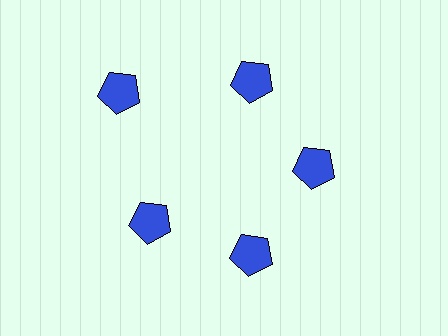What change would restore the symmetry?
The symmetry would be restored by moving it inward, back onto the ring so that all 5 pentagons sit at equal angles and equal distance from the center.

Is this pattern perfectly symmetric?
No. The 5 blue pentagons are arranged in a ring, but one element near the 10 o'clock position is pushed outward from the center, breaking the 5-fold rotational symmetry.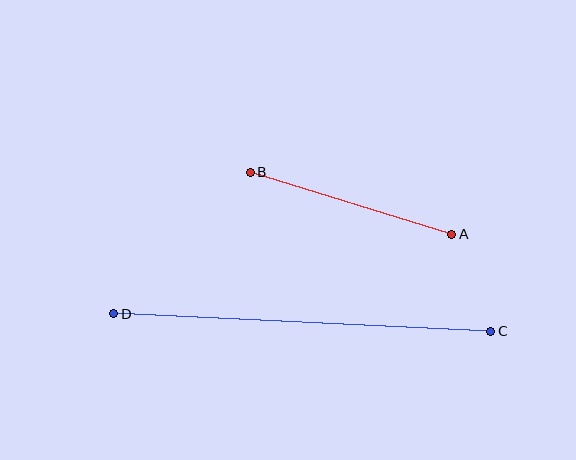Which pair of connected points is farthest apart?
Points C and D are farthest apart.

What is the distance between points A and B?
The distance is approximately 211 pixels.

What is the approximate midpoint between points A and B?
The midpoint is at approximately (351, 203) pixels.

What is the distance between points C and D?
The distance is approximately 377 pixels.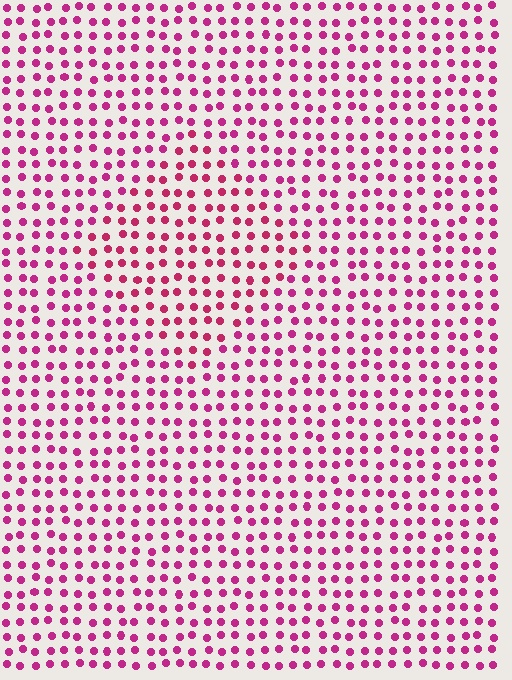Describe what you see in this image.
The image is filled with small magenta elements in a uniform arrangement. A diamond-shaped region is visible where the elements are tinted to a slightly different hue, forming a subtle color boundary.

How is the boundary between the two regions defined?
The boundary is defined purely by a slight shift in hue (about 15 degrees). Spacing, size, and orientation are identical on both sides.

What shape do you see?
I see a diamond.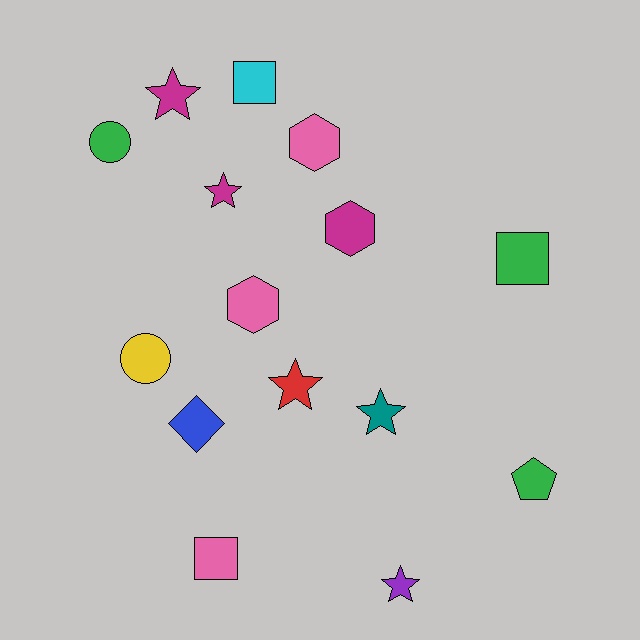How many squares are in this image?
There are 3 squares.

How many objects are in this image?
There are 15 objects.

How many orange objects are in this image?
There are no orange objects.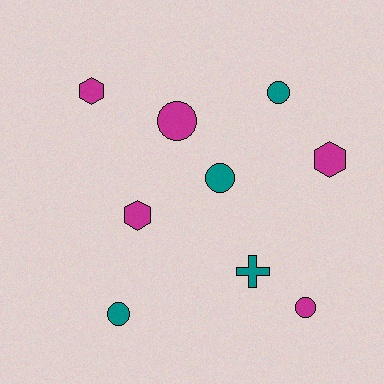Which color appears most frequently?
Magenta, with 5 objects.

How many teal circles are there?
There are 3 teal circles.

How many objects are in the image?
There are 9 objects.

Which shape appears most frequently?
Circle, with 5 objects.